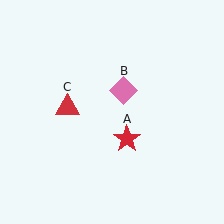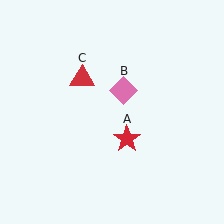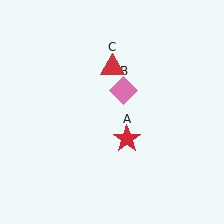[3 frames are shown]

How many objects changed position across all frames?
1 object changed position: red triangle (object C).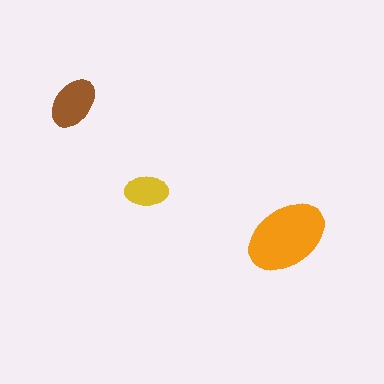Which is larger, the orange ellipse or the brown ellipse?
The orange one.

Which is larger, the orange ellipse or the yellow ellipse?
The orange one.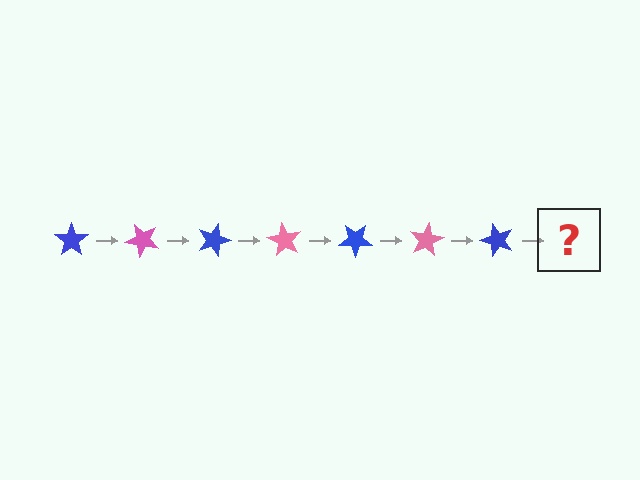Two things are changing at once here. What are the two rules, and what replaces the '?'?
The two rules are that it rotates 45 degrees each step and the color cycles through blue and pink. The '?' should be a pink star, rotated 315 degrees from the start.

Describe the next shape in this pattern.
It should be a pink star, rotated 315 degrees from the start.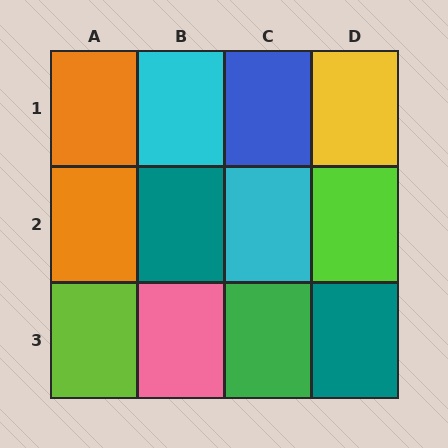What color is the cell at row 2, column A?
Orange.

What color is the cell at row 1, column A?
Orange.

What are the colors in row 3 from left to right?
Lime, pink, green, teal.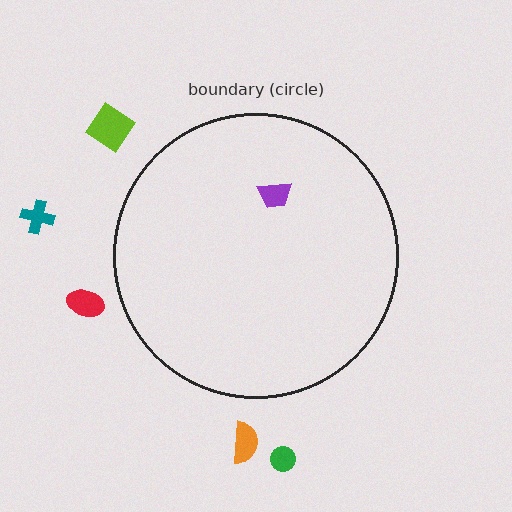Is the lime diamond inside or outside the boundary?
Outside.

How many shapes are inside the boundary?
1 inside, 5 outside.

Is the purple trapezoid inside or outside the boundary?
Inside.